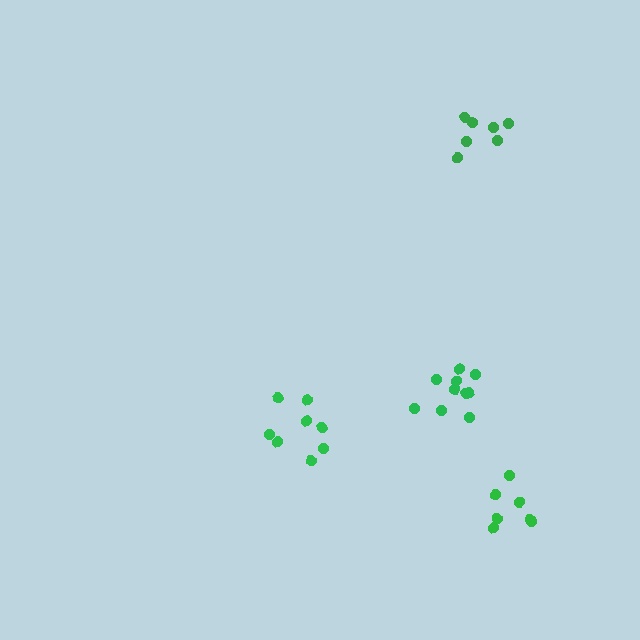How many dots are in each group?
Group 1: 10 dots, Group 2: 7 dots, Group 3: 8 dots, Group 4: 7 dots (32 total).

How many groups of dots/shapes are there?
There are 4 groups.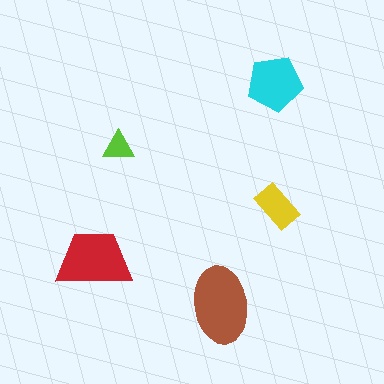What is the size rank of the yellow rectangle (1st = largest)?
4th.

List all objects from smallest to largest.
The lime triangle, the yellow rectangle, the cyan pentagon, the red trapezoid, the brown ellipse.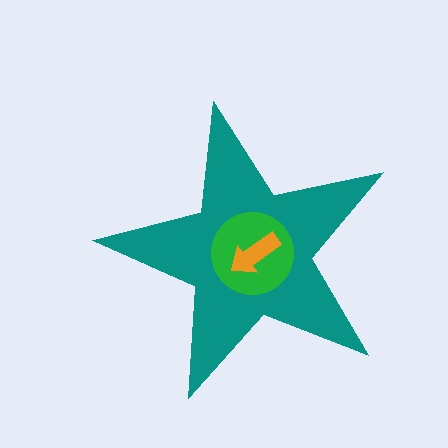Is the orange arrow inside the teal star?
Yes.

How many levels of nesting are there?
3.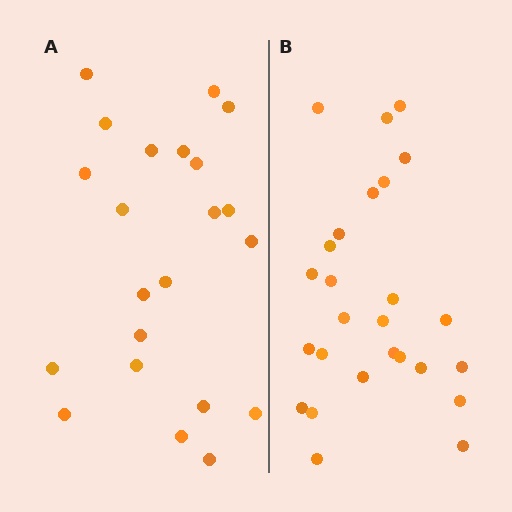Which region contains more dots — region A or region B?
Region B (the right region) has more dots.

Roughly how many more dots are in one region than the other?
Region B has about 4 more dots than region A.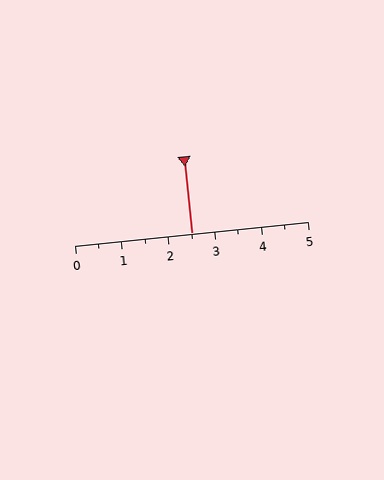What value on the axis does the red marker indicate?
The marker indicates approximately 2.5.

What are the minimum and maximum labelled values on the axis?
The axis runs from 0 to 5.